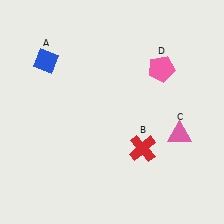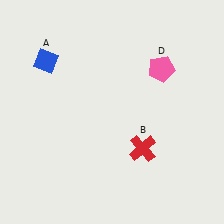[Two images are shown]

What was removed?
The pink triangle (C) was removed in Image 2.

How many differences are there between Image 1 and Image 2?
There is 1 difference between the two images.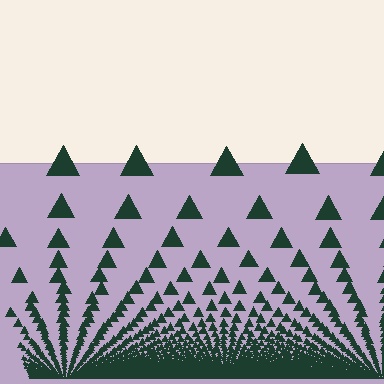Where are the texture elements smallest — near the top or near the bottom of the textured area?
Near the bottom.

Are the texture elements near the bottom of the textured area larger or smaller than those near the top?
Smaller. The gradient is inverted — elements near the bottom are smaller and denser.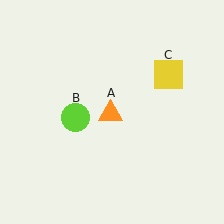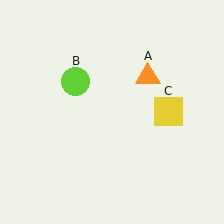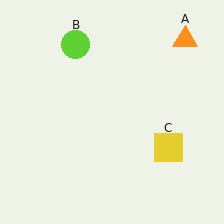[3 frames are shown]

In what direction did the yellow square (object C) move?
The yellow square (object C) moved down.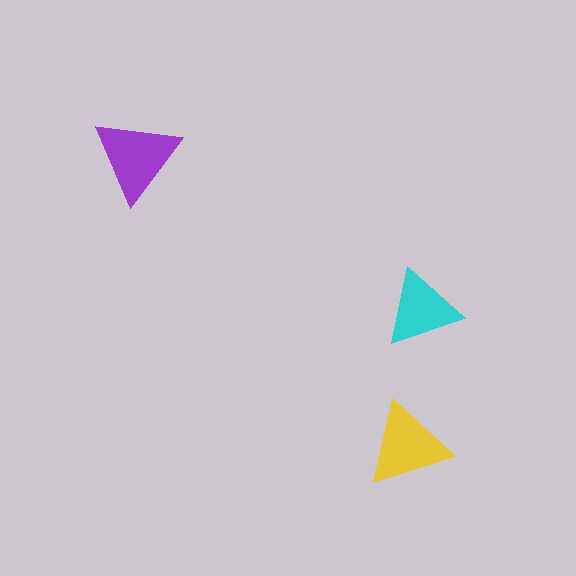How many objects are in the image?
There are 3 objects in the image.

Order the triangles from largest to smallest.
the purple one, the yellow one, the cyan one.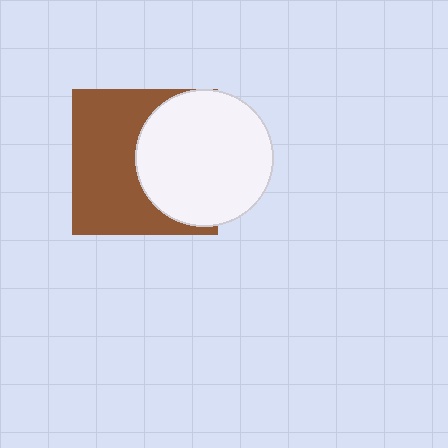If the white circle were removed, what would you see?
You would see the complete brown square.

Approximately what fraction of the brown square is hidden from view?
Roughly 44% of the brown square is hidden behind the white circle.